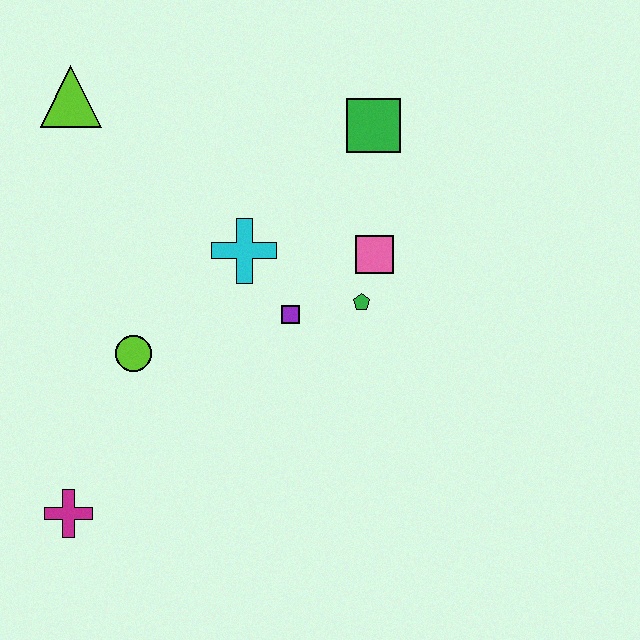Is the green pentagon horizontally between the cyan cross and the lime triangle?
No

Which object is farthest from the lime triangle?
The magenta cross is farthest from the lime triangle.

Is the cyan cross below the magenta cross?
No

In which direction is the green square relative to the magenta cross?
The green square is above the magenta cross.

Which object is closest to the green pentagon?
The pink square is closest to the green pentagon.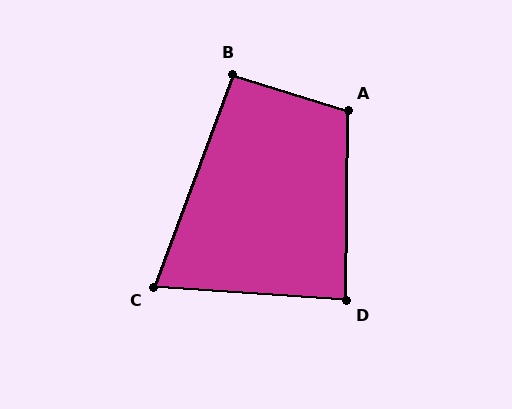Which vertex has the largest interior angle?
A, at approximately 107 degrees.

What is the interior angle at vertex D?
Approximately 86 degrees (approximately right).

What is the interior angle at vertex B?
Approximately 94 degrees (approximately right).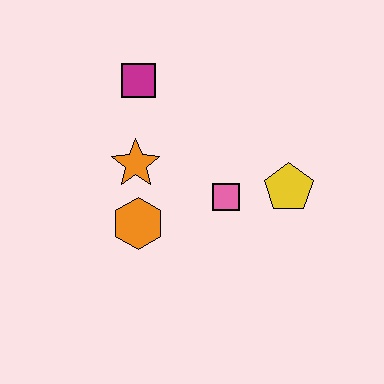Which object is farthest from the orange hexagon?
The yellow pentagon is farthest from the orange hexagon.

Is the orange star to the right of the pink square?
No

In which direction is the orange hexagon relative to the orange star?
The orange hexagon is below the orange star.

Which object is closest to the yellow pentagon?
The pink square is closest to the yellow pentagon.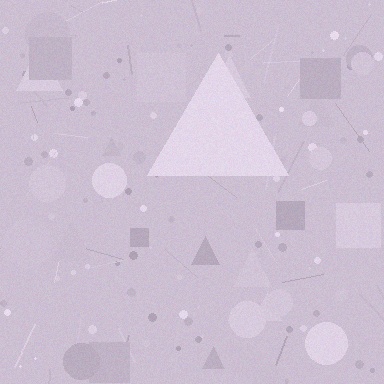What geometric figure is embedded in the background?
A triangle is embedded in the background.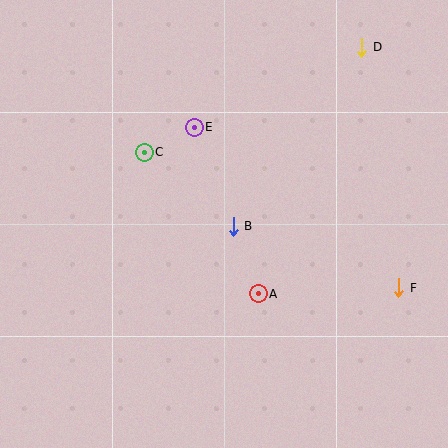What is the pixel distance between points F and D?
The distance between F and D is 243 pixels.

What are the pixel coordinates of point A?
Point A is at (258, 294).